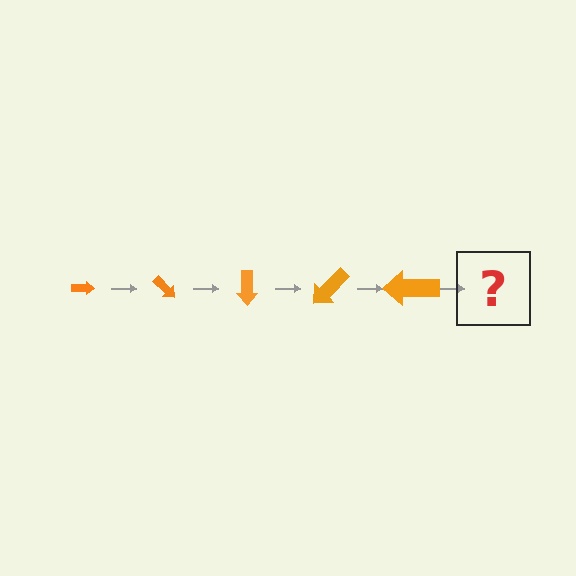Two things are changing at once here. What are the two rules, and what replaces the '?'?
The two rules are that the arrow grows larger each step and it rotates 45 degrees each step. The '?' should be an arrow, larger than the previous one and rotated 225 degrees from the start.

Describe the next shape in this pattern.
It should be an arrow, larger than the previous one and rotated 225 degrees from the start.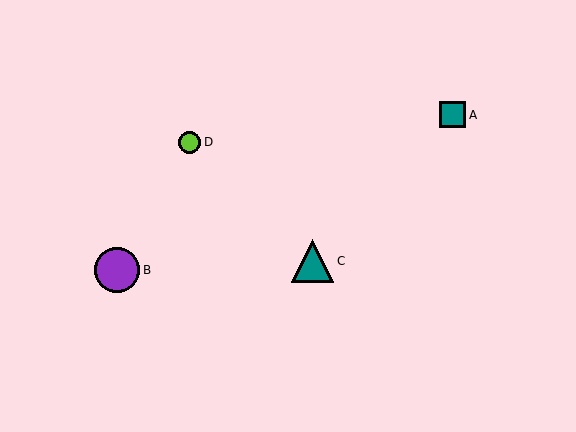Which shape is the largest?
The purple circle (labeled B) is the largest.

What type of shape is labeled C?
Shape C is a teal triangle.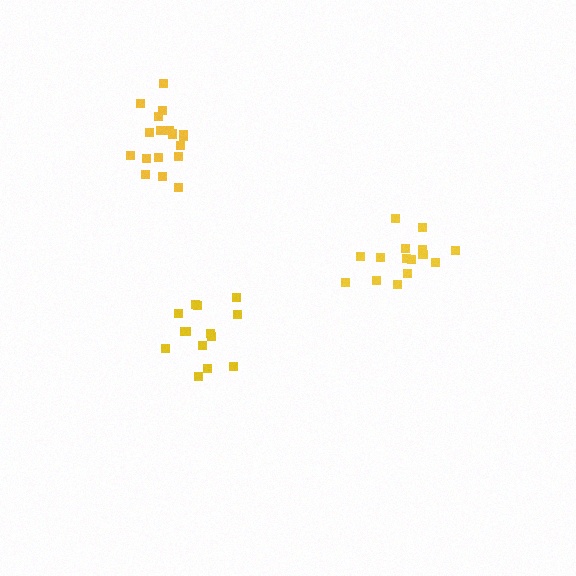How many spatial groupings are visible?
There are 3 spatial groupings.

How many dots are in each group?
Group 1: 14 dots, Group 2: 15 dots, Group 3: 18 dots (47 total).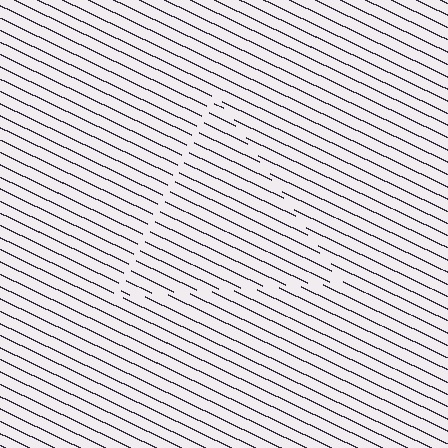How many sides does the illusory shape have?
3 sides — the line-ends trace a triangle.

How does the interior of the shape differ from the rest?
The interior of the shape contains the same grating, shifted by half a period — the contour is defined by the phase discontinuity where line-ends from the inner and outer gratings abut.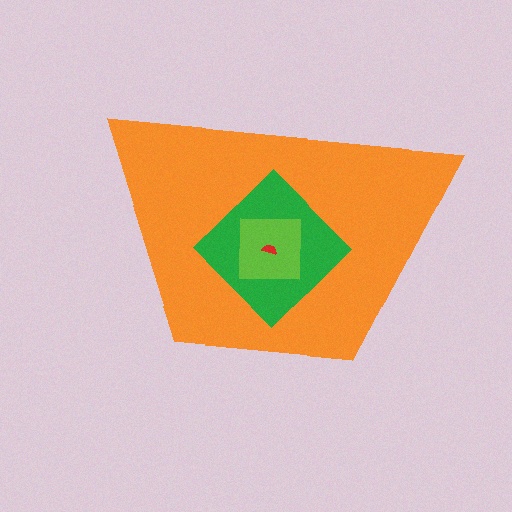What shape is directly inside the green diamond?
The lime square.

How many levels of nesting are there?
4.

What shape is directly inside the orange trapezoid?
The green diamond.